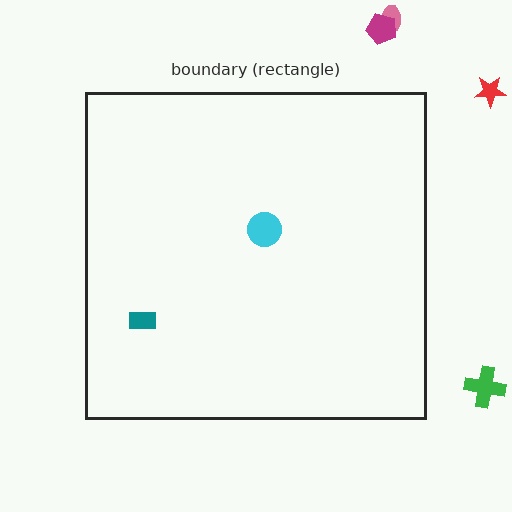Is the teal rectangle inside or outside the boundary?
Inside.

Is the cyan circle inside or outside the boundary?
Inside.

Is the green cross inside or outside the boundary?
Outside.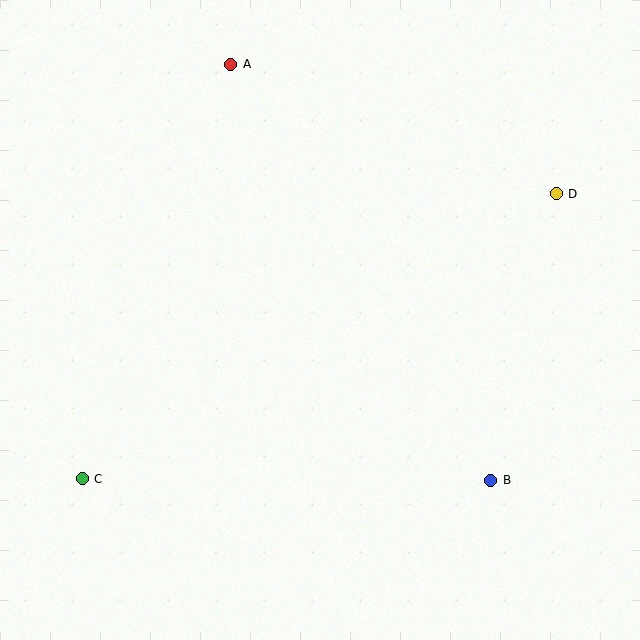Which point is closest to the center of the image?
Point B at (491, 480) is closest to the center.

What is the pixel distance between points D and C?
The distance between D and C is 553 pixels.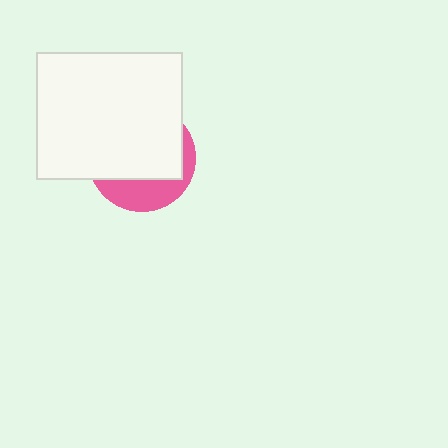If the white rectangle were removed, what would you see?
You would see the complete pink circle.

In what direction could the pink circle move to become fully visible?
The pink circle could move down. That would shift it out from behind the white rectangle entirely.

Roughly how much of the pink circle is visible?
A small part of it is visible (roughly 31%).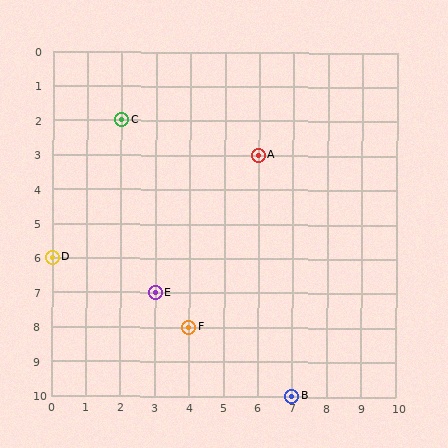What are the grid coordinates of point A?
Point A is at grid coordinates (6, 3).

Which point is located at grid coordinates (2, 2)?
Point C is at (2, 2).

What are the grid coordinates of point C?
Point C is at grid coordinates (2, 2).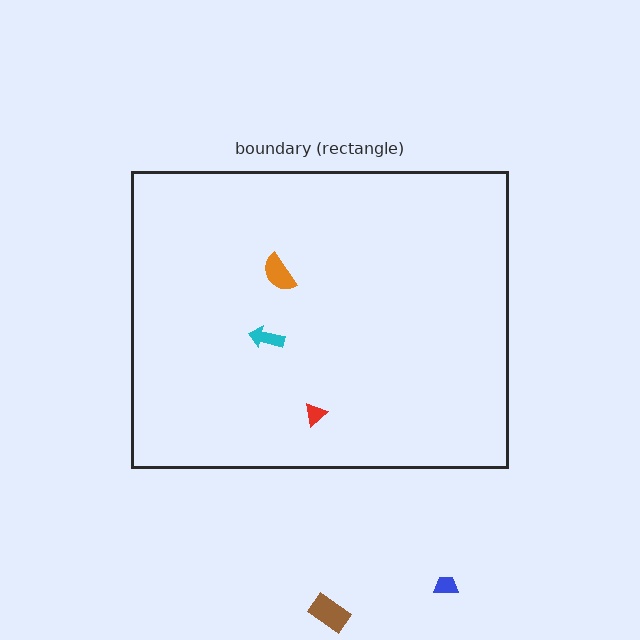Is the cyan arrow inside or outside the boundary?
Inside.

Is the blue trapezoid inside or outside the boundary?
Outside.